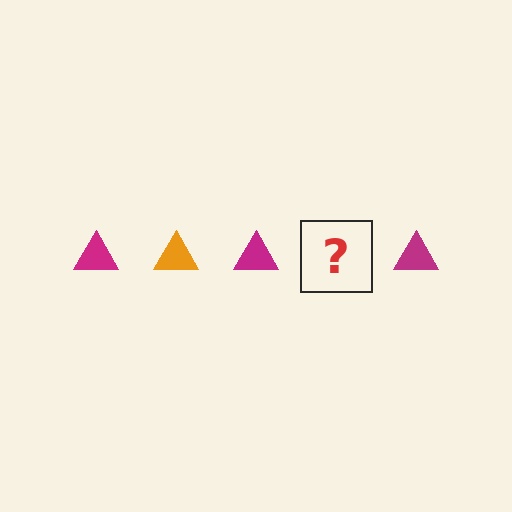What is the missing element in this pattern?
The missing element is an orange triangle.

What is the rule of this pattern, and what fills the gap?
The rule is that the pattern cycles through magenta, orange triangles. The gap should be filled with an orange triangle.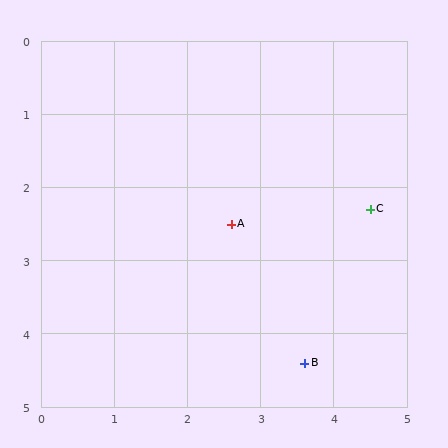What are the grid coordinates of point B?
Point B is at approximately (3.6, 4.4).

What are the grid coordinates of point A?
Point A is at approximately (2.6, 2.5).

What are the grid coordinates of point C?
Point C is at approximately (4.5, 2.3).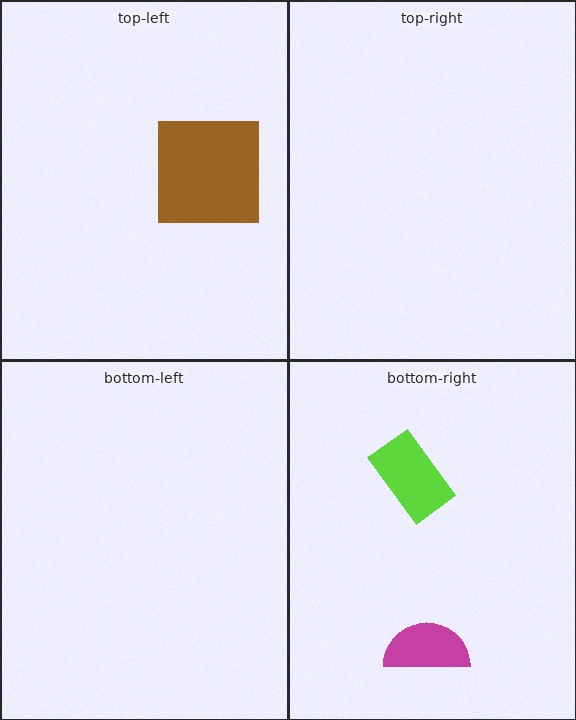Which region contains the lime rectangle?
The bottom-right region.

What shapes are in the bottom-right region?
The lime rectangle, the magenta semicircle.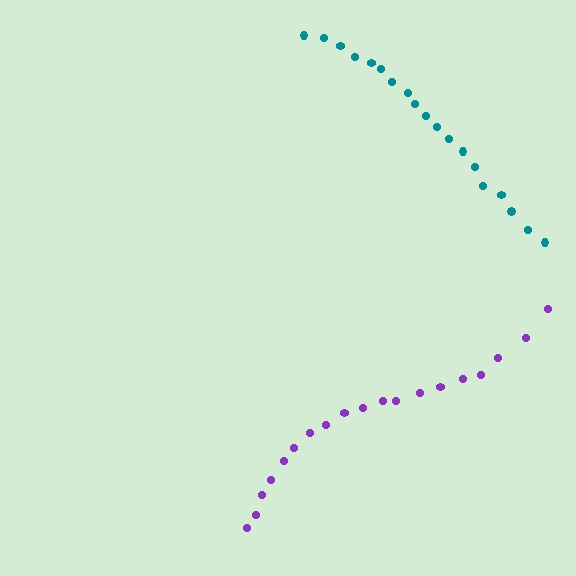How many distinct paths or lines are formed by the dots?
There are 2 distinct paths.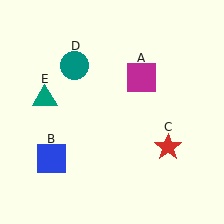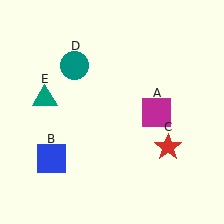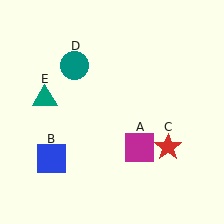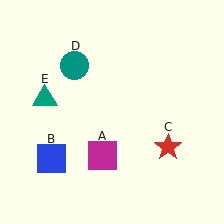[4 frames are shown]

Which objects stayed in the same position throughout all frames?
Blue square (object B) and red star (object C) and teal circle (object D) and teal triangle (object E) remained stationary.